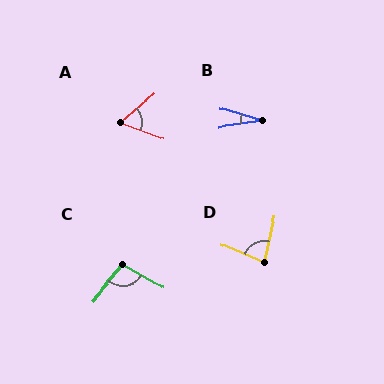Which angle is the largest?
C, at approximately 100 degrees.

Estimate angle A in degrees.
Approximately 61 degrees.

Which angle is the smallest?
B, at approximately 25 degrees.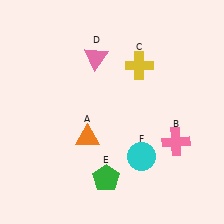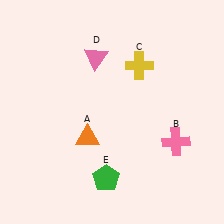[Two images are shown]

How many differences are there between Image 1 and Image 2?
There is 1 difference between the two images.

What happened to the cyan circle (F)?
The cyan circle (F) was removed in Image 2. It was in the bottom-right area of Image 1.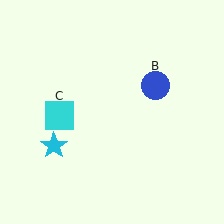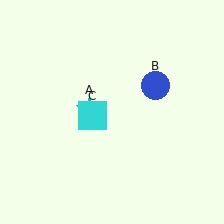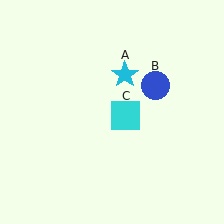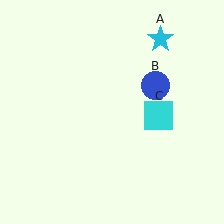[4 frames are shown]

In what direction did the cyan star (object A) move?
The cyan star (object A) moved up and to the right.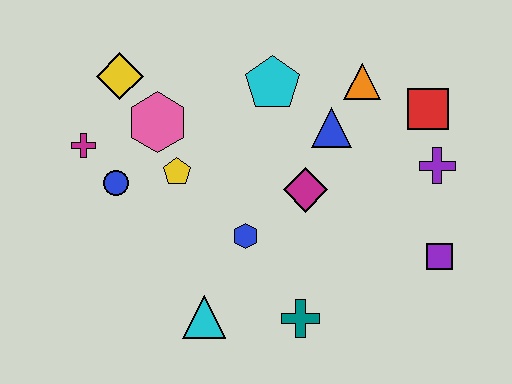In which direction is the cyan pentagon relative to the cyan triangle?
The cyan pentagon is above the cyan triangle.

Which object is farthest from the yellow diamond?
The purple square is farthest from the yellow diamond.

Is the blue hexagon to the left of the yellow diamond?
No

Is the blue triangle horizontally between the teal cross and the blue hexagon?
No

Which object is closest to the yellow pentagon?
The pink hexagon is closest to the yellow pentagon.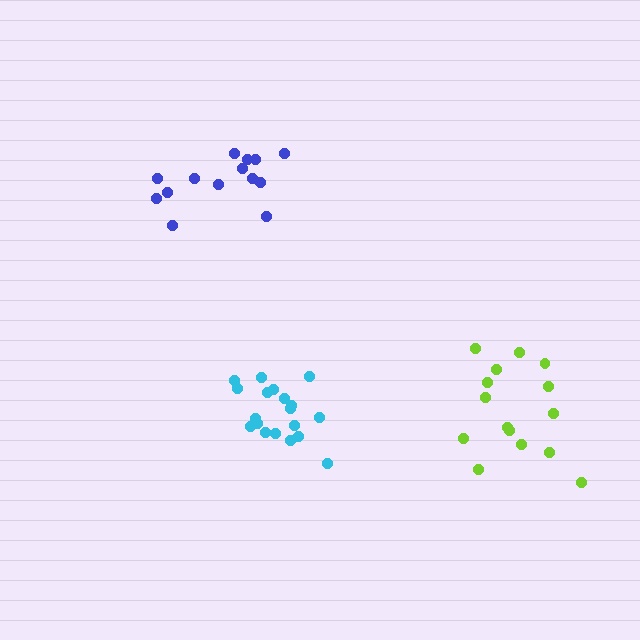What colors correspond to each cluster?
The clusters are colored: cyan, lime, blue.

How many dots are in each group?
Group 1: 19 dots, Group 2: 15 dots, Group 3: 14 dots (48 total).